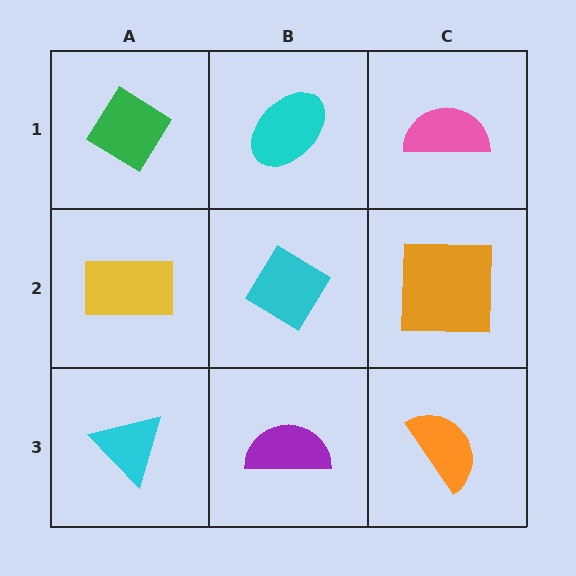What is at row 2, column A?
A yellow rectangle.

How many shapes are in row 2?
3 shapes.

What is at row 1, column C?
A pink semicircle.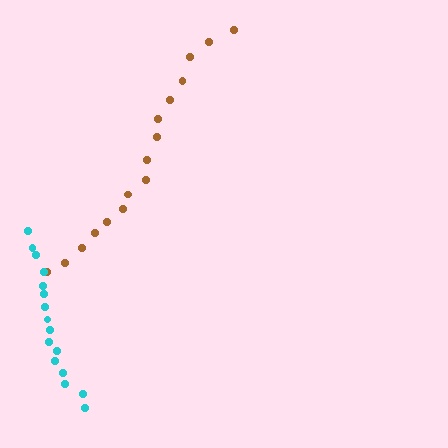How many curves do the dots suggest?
There are 2 distinct paths.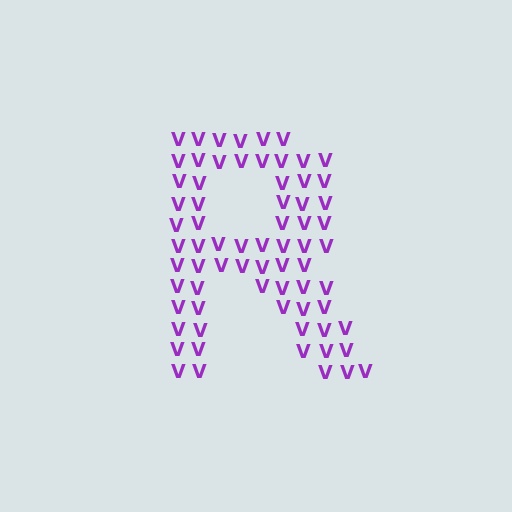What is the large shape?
The large shape is the letter R.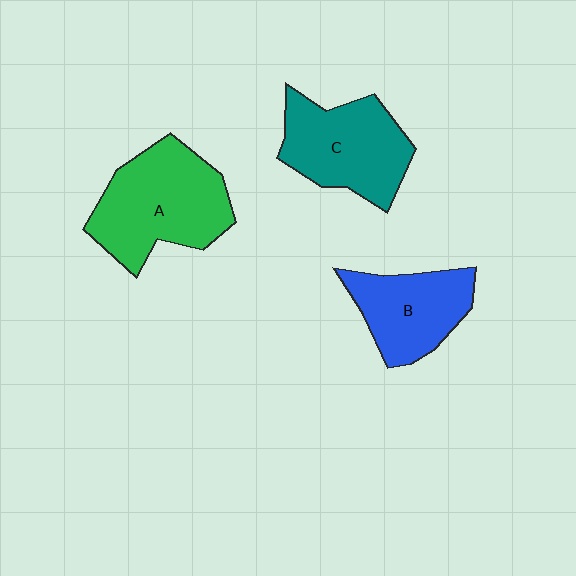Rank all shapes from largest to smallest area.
From largest to smallest: A (green), C (teal), B (blue).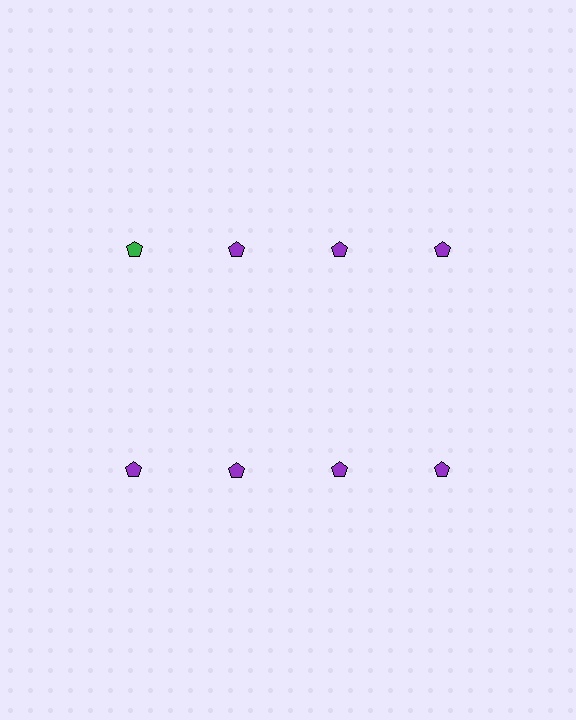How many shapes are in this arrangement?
There are 8 shapes arranged in a grid pattern.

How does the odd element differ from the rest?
It has a different color: green instead of purple.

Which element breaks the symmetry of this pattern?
The green pentagon in the top row, leftmost column breaks the symmetry. All other shapes are purple pentagons.